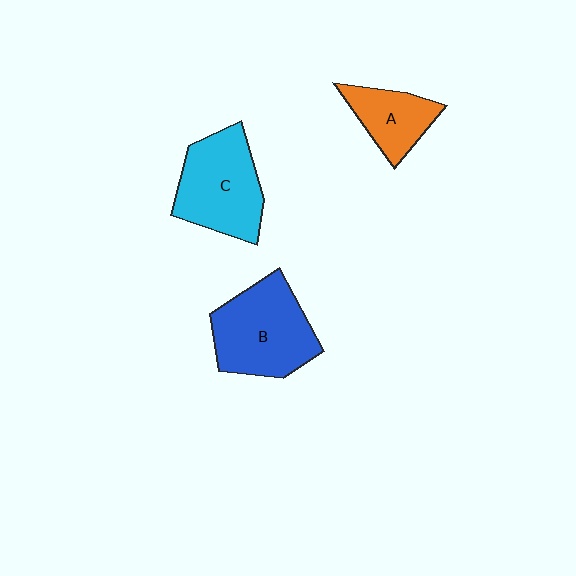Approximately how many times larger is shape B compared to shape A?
Approximately 1.8 times.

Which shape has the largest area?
Shape B (blue).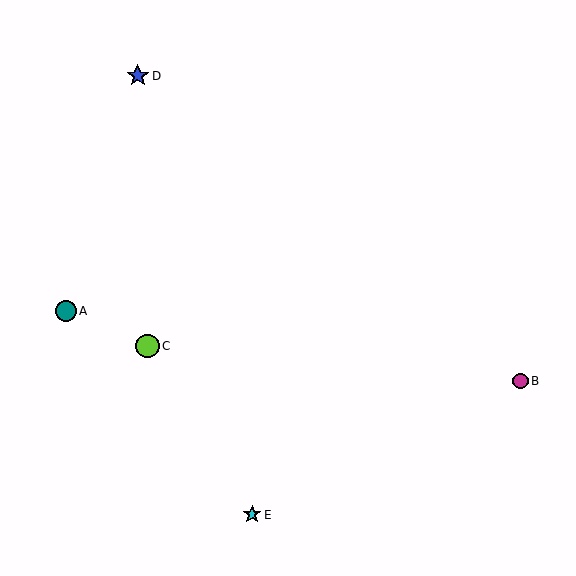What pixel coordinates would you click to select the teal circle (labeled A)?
Click at (66, 311) to select the teal circle A.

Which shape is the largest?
The lime circle (labeled C) is the largest.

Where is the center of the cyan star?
The center of the cyan star is at (252, 515).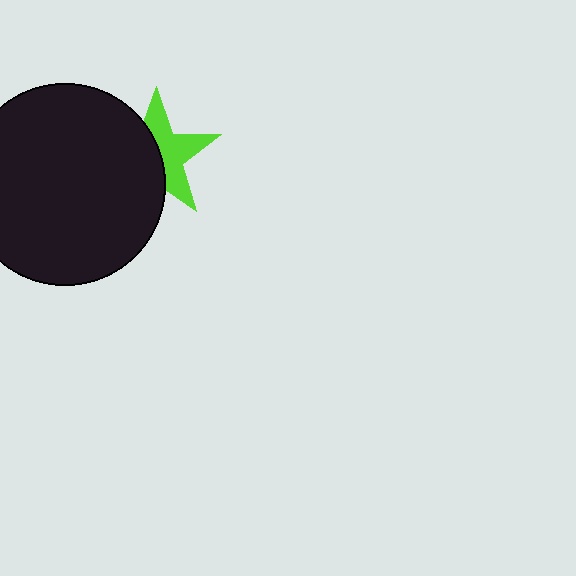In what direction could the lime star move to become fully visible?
The lime star could move right. That would shift it out from behind the black circle entirely.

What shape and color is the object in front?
The object in front is a black circle.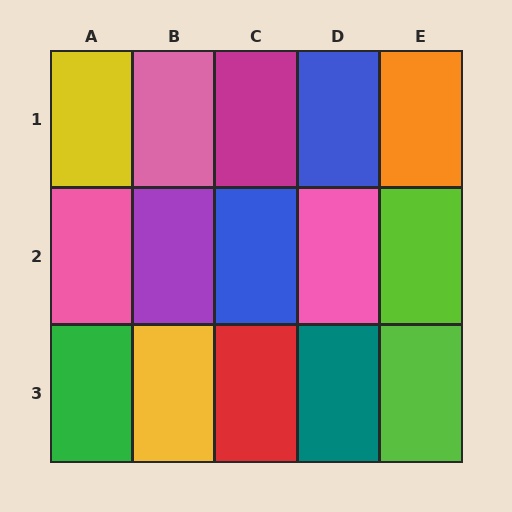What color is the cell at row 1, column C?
Magenta.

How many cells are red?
1 cell is red.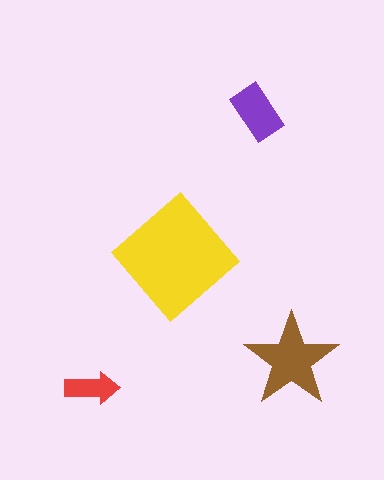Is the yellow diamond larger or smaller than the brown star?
Larger.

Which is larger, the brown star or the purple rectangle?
The brown star.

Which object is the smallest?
The red arrow.